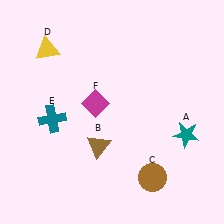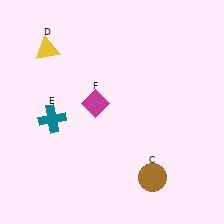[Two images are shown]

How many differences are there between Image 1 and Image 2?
There are 2 differences between the two images.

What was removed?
The teal star (A), the brown triangle (B) were removed in Image 2.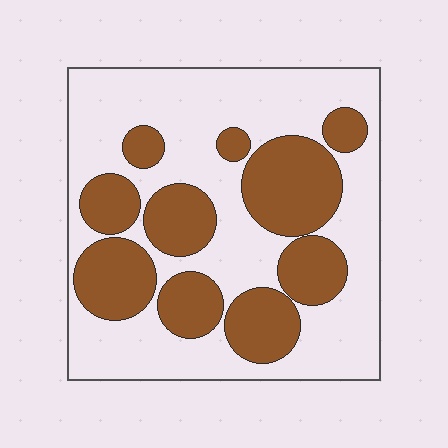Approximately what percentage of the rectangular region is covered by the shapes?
Approximately 40%.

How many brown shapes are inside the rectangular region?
10.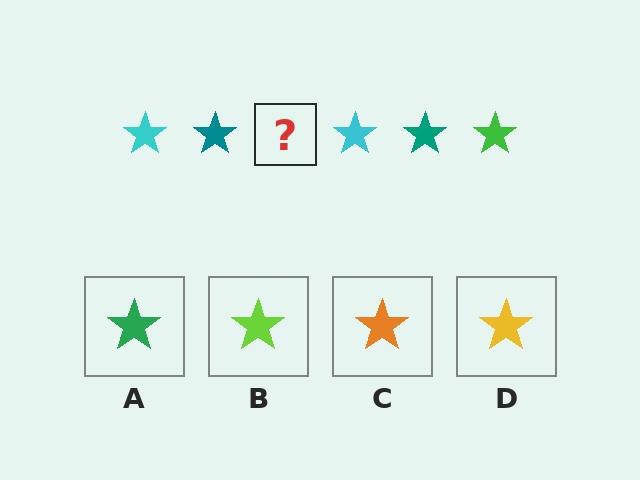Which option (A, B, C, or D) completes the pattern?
A.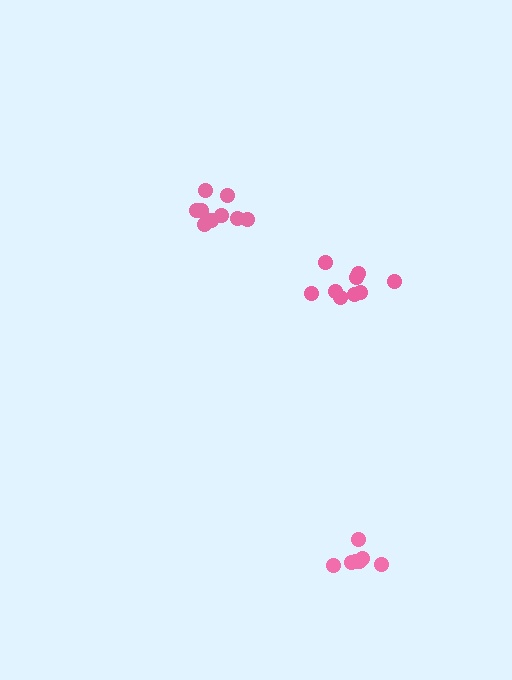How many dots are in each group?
Group 1: 7 dots, Group 2: 9 dots, Group 3: 10 dots (26 total).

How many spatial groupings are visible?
There are 3 spatial groupings.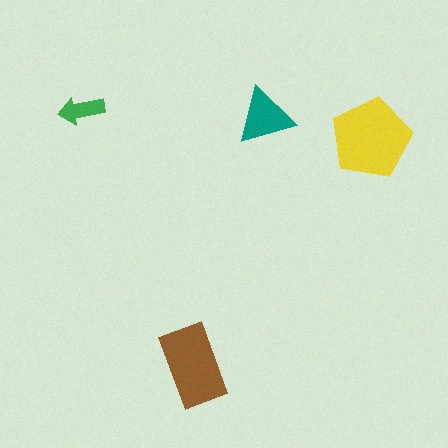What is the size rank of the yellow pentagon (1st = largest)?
1st.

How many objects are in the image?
There are 4 objects in the image.